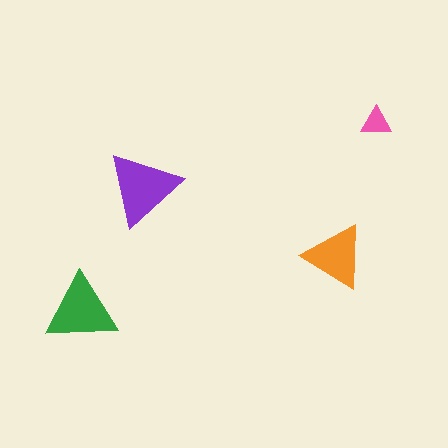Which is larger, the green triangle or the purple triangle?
The purple one.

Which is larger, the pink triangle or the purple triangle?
The purple one.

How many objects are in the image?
There are 4 objects in the image.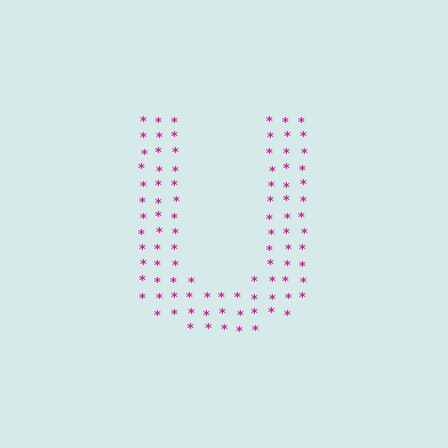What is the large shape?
The large shape is the letter U.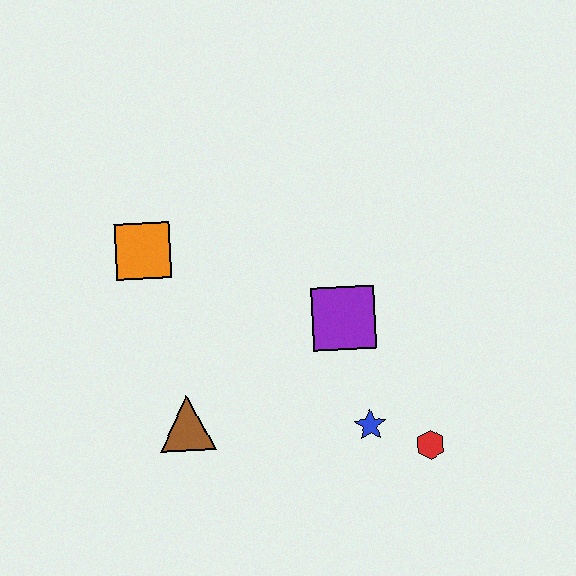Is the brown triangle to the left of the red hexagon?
Yes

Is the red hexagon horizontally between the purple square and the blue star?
No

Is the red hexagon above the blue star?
No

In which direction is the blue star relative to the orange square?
The blue star is to the right of the orange square.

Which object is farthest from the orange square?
The red hexagon is farthest from the orange square.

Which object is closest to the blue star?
The red hexagon is closest to the blue star.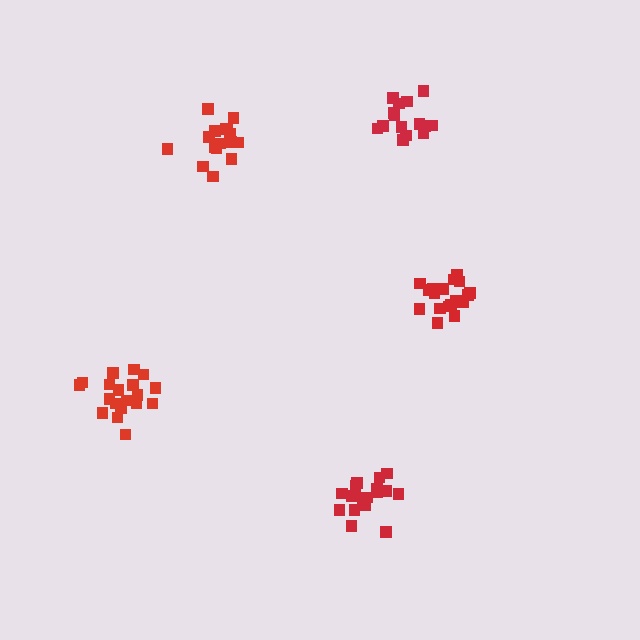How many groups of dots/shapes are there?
There are 5 groups.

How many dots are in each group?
Group 1: 18 dots, Group 2: 15 dots, Group 3: 20 dots, Group 4: 16 dots, Group 5: 21 dots (90 total).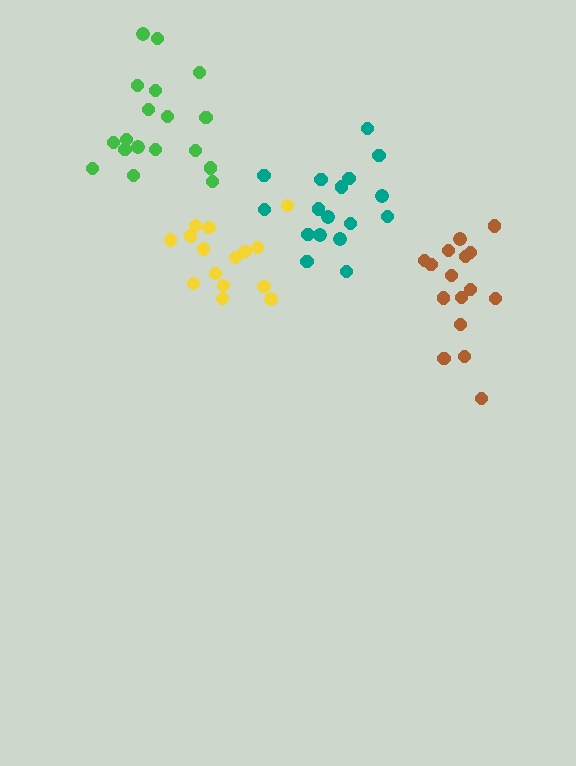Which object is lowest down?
The brown cluster is bottommost.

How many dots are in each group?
Group 1: 15 dots, Group 2: 16 dots, Group 3: 18 dots, Group 4: 17 dots (66 total).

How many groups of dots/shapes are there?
There are 4 groups.